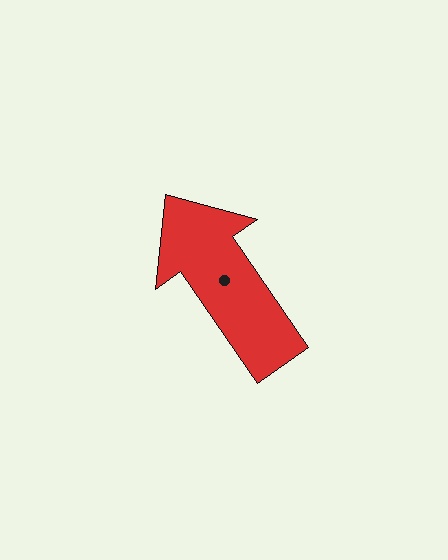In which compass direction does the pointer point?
Northwest.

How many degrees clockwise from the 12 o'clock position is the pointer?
Approximately 326 degrees.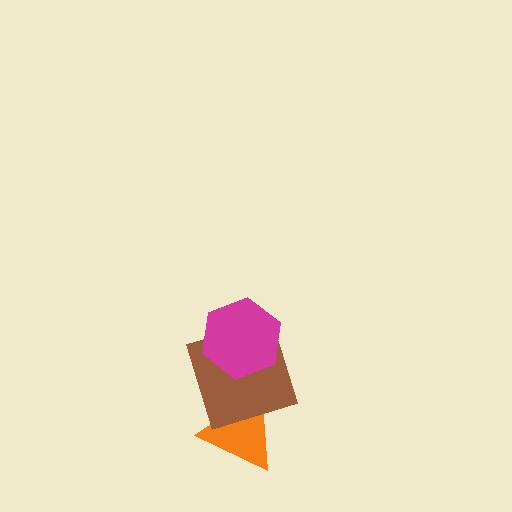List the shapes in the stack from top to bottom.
From top to bottom: the magenta hexagon, the brown square, the orange triangle.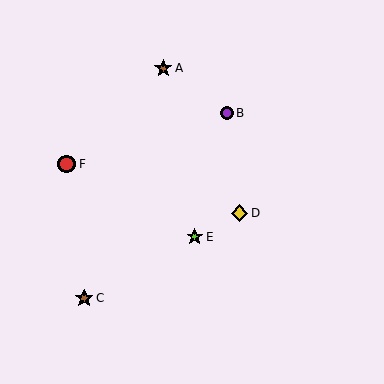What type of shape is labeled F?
Shape F is a red circle.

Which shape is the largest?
The brown star (labeled C) is the largest.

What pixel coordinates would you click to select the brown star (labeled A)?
Click at (163, 68) to select the brown star A.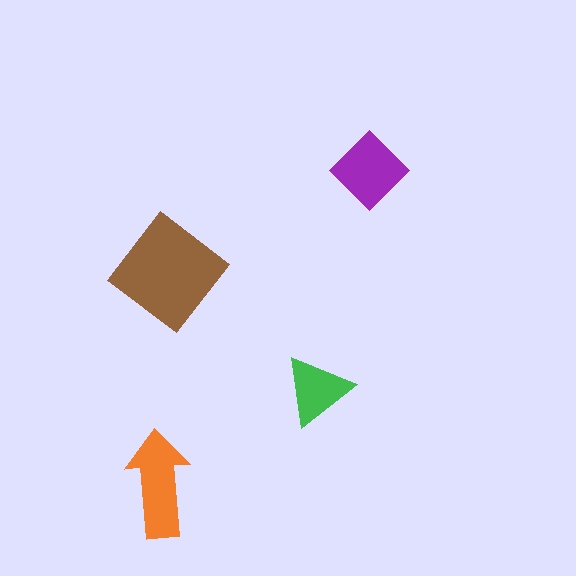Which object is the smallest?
The green triangle.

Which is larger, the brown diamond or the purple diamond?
The brown diamond.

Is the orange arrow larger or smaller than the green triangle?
Larger.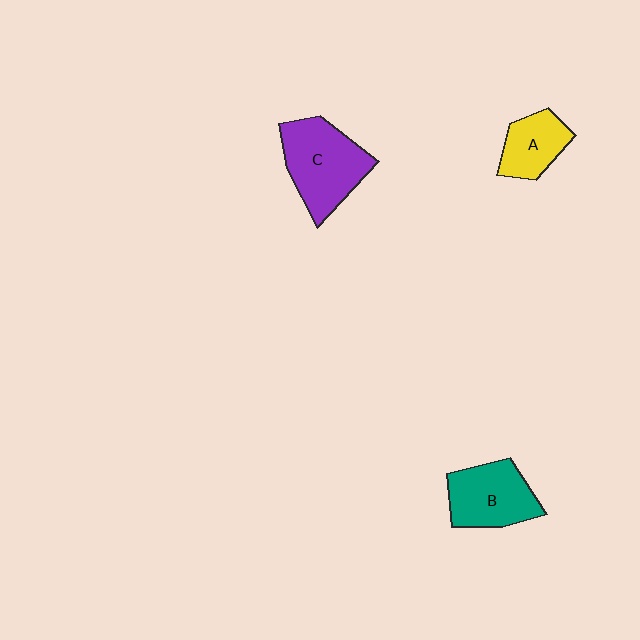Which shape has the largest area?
Shape C (purple).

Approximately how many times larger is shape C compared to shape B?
Approximately 1.2 times.